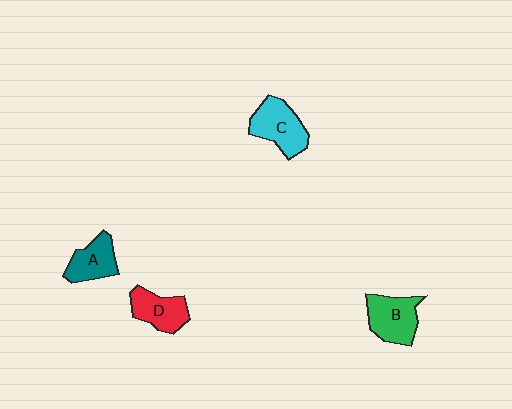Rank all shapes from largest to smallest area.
From largest to smallest: C (cyan), B (green), D (red), A (teal).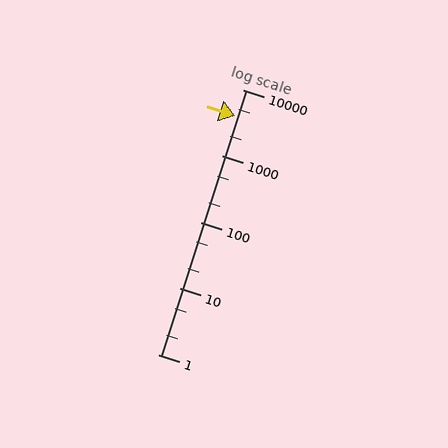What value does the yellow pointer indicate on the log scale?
The pointer indicates approximately 4000.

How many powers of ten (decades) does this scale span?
The scale spans 4 decades, from 1 to 10000.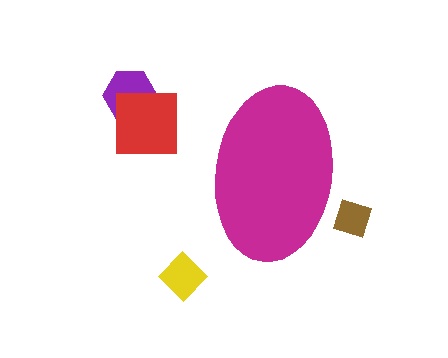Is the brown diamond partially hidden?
Yes, the brown diamond is partially hidden behind the magenta ellipse.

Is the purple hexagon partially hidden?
No, the purple hexagon is fully visible.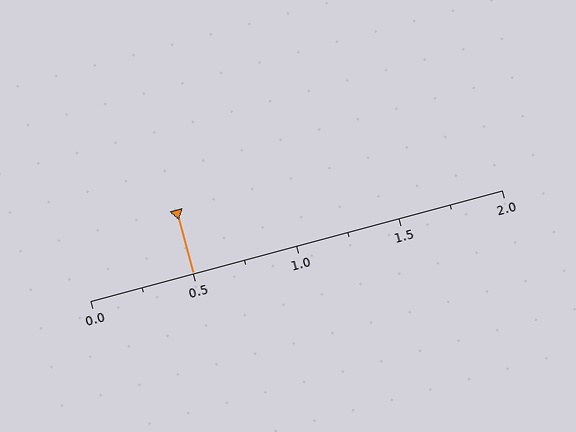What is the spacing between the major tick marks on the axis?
The major ticks are spaced 0.5 apart.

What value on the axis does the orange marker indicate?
The marker indicates approximately 0.5.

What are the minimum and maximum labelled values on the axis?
The axis runs from 0.0 to 2.0.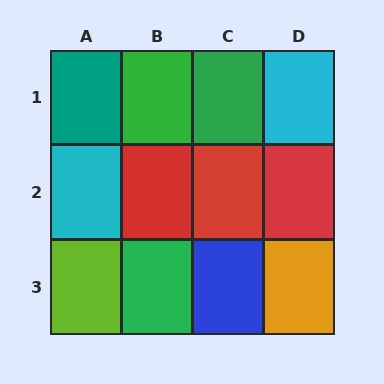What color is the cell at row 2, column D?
Red.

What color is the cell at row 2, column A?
Cyan.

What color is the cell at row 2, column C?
Red.